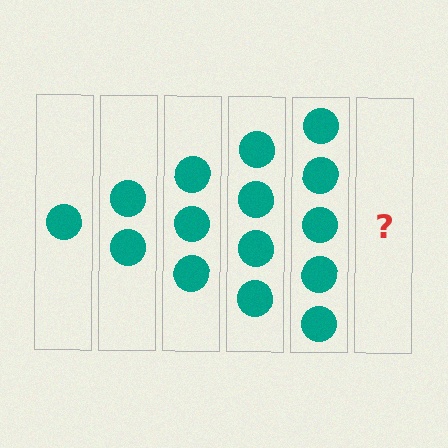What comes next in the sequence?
The next element should be 6 circles.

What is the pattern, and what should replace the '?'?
The pattern is that each step adds one more circle. The '?' should be 6 circles.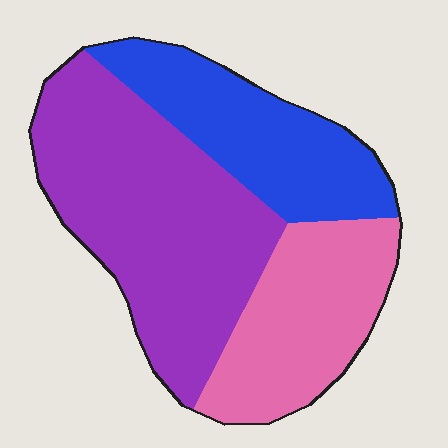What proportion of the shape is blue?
Blue takes up between a quarter and a half of the shape.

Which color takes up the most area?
Purple, at roughly 45%.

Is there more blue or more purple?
Purple.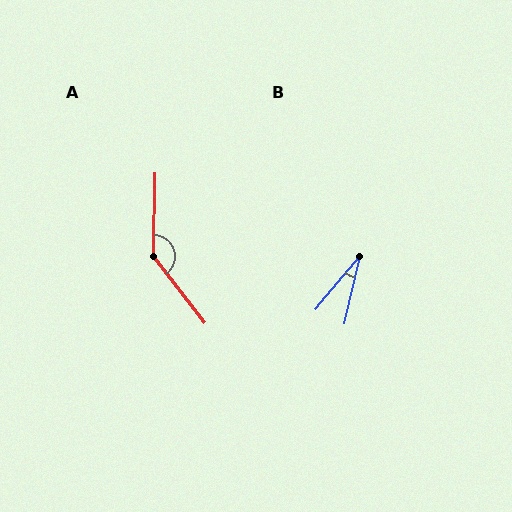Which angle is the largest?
A, at approximately 141 degrees.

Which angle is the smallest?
B, at approximately 27 degrees.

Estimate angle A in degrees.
Approximately 141 degrees.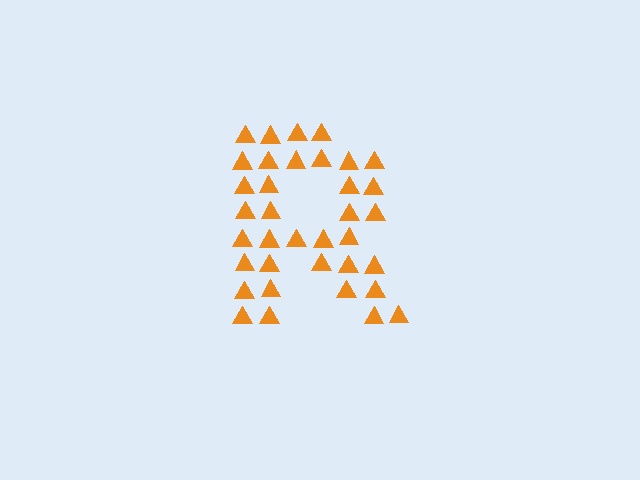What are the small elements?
The small elements are triangles.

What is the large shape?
The large shape is the letter R.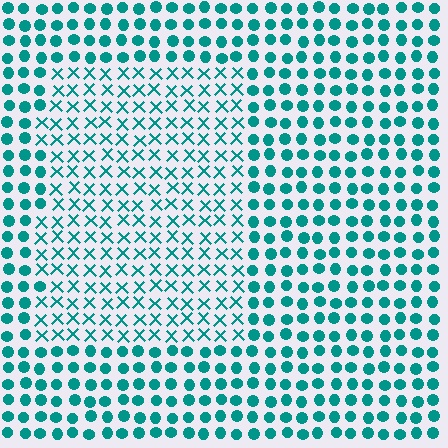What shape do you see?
I see a rectangle.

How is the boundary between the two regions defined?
The boundary is defined by a change in element shape: X marks inside vs. circles outside. All elements share the same color and spacing.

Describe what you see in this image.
The image is filled with small teal elements arranged in a uniform grid. A rectangle-shaped region contains X marks, while the surrounding area contains circles. The boundary is defined purely by the change in element shape.